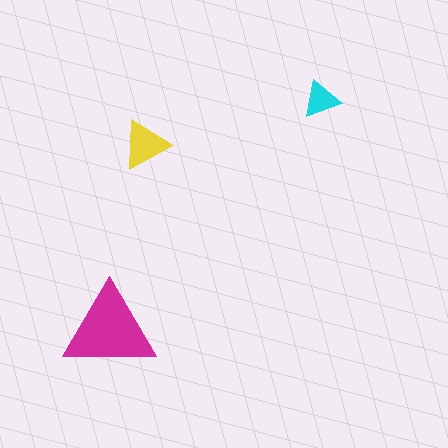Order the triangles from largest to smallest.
the magenta one, the yellow one, the cyan one.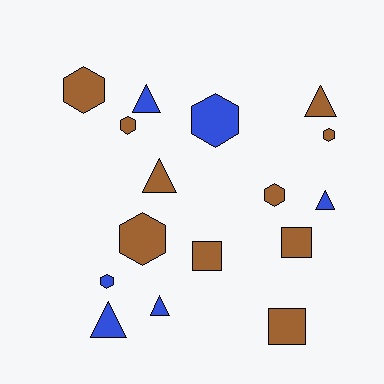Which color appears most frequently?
Brown, with 10 objects.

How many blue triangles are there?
There are 4 blue triangles.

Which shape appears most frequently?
Hexagon, with 7 objects.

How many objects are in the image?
There are 16 objects.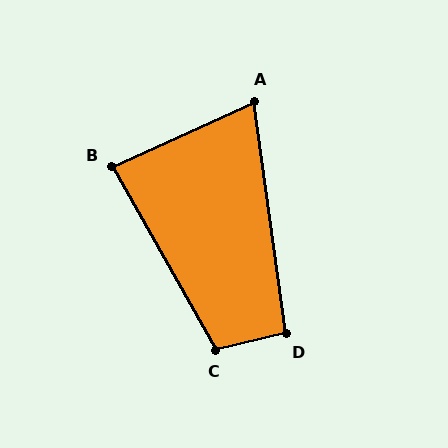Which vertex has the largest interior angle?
C, at approximately 107 degrees.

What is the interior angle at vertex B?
Approximately 85 degrees (acute).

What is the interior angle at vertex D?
Approximately 95 degrees (obtuse).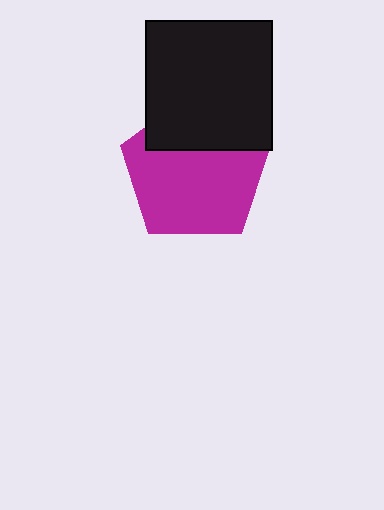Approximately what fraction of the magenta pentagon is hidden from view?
Roughly 31% of the magenta pentagon is hidden behind the black rectangle.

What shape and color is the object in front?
The object in front is a black rectangle.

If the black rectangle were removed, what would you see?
You would see the complete magenta pentagon.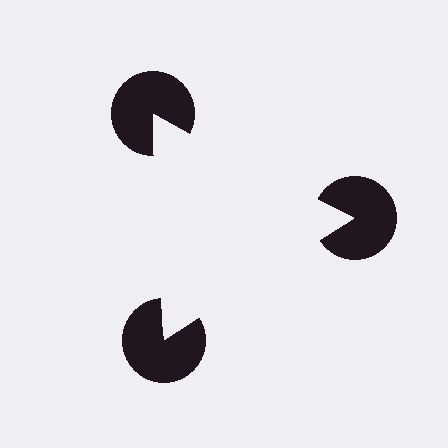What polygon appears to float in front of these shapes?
An illusory triangle — its edges are inferred from the aligned wedge cuts in the pac-man discs, not physically drawn.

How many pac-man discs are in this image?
There are 3 — one at each vertex of the illusory triangle.